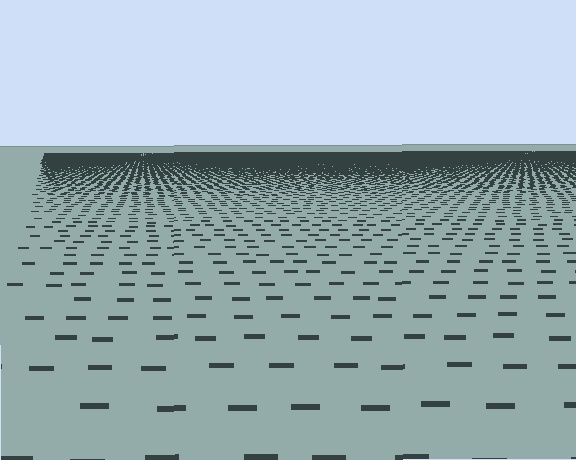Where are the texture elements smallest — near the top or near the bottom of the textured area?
Near the top.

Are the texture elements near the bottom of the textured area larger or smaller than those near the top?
Larger. Near the bottom, elements are closer to the viewer and appear at a bigger on-screen size.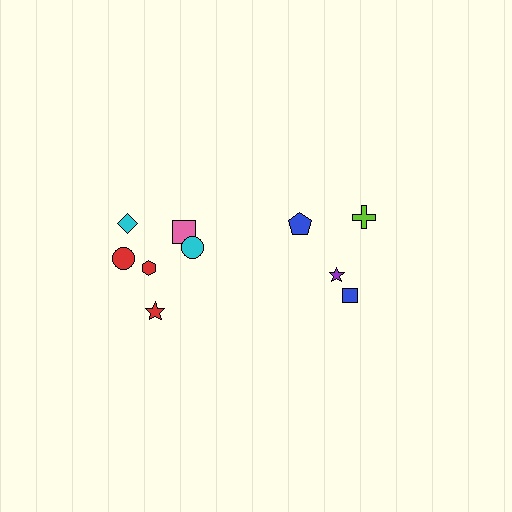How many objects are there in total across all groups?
There are 10 objects.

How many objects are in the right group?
There are 4 objects.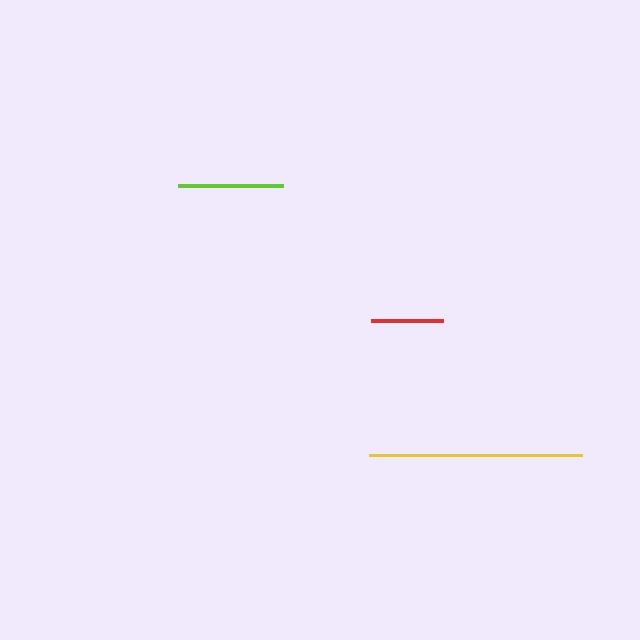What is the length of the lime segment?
The lime segment is approximately 105 pixels long.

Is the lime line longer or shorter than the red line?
The lime line is longer than the red line.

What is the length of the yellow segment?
The yellow segment is approximately 212 pixels long.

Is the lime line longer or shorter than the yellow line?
The yellow line is longer than the lime line.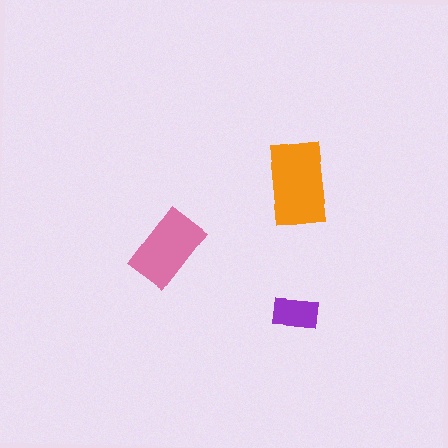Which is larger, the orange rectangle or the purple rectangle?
The orange one.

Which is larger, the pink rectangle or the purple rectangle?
The pink one.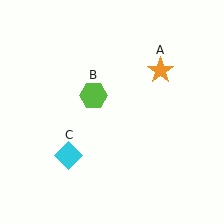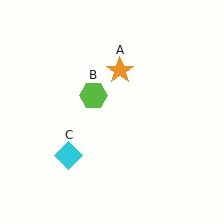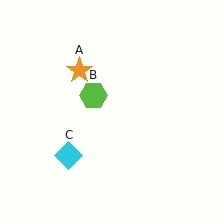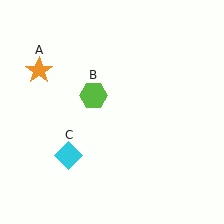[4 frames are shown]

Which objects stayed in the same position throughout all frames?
Lime hexagon (object B) and cyan diamond (object C) remained stationary.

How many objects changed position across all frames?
1 object changed position: orange star (object A).